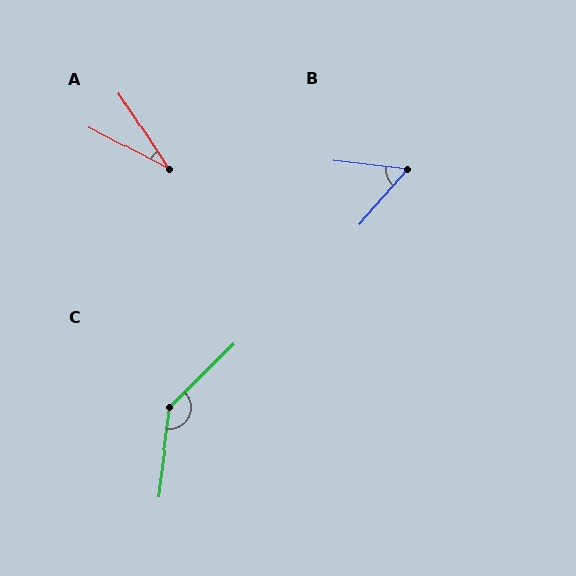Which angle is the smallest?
A, at approximately 29 degrees.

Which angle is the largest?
C, at approximately 142 degrees.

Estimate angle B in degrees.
Approximately 55 degrees.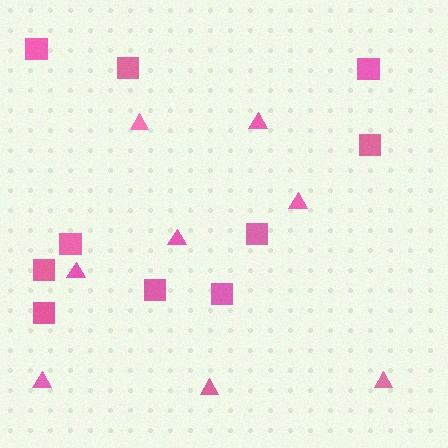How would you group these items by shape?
There are 2 groups: one group of triangles (8) and one group of squares (10).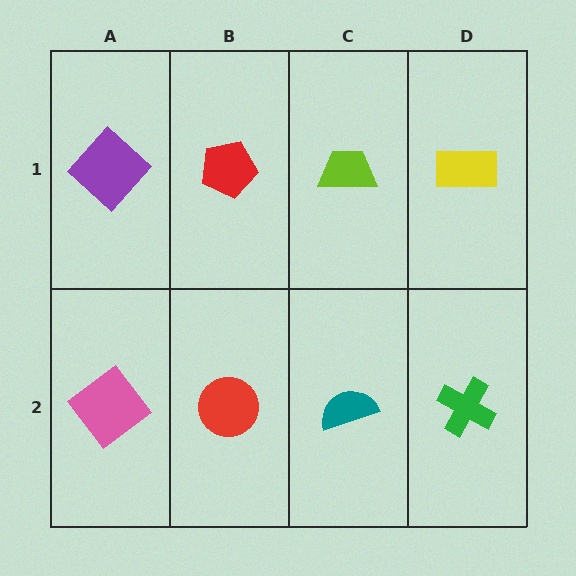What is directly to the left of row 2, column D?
A teal semicircle.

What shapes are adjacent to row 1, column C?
A teal semicircle (row 2, column C), a red pentagon (row 1, column B), a yellow rectangle (row 1, column D).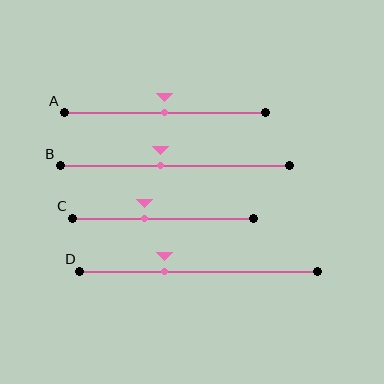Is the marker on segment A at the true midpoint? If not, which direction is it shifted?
Yes, the marker on segment A is at the true midpoint.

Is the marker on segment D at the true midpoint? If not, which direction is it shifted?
No, the marker on segment D is shifted to the left by about 14% of the segment length.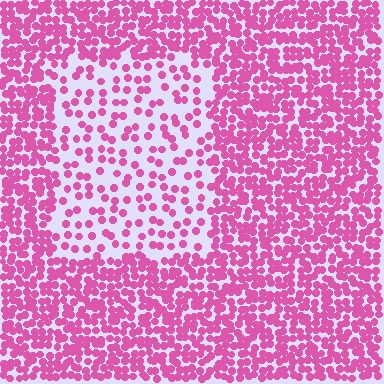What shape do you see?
I see a rectangle.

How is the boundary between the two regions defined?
The boundary is defined by a change in element density (approximately 2.5x ratio). All elements are the same color, size, and shape.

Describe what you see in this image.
The image contains small pink elements arranged at two different densities. A rectangle-shaped region is visible where the elements are less densely packed than the surrounding area.